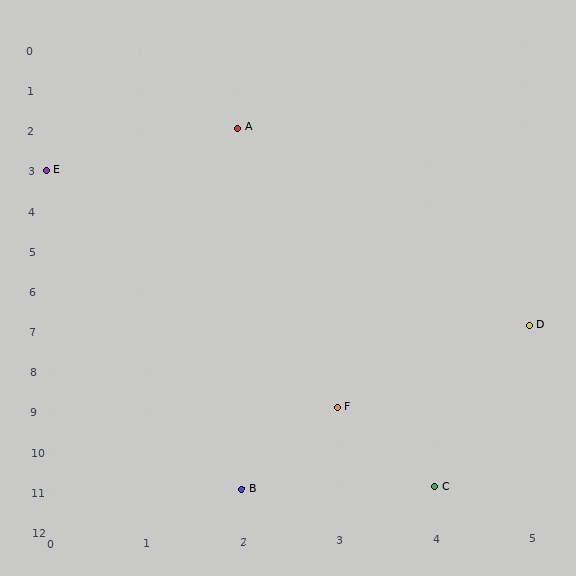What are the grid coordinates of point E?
Point E is at grid coordinates (0, 3).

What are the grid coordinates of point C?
Point C is at grid coordinates (4, 11).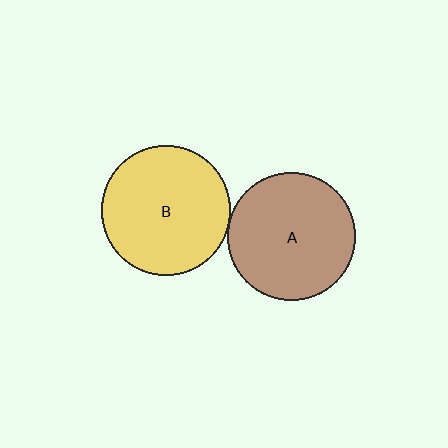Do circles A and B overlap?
Yes.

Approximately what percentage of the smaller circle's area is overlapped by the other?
Approximately 5%.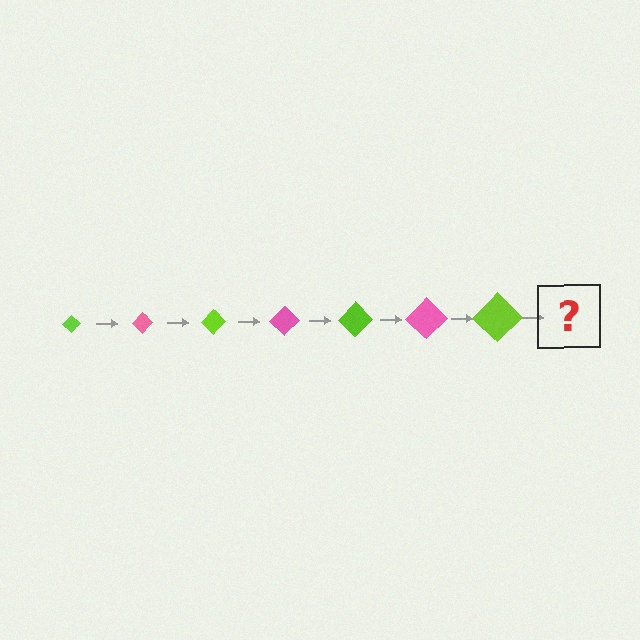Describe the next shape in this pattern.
It should be a pink diamond, larger than the previous one.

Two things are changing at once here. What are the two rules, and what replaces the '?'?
The two rules are that the diamond grows larger each step and the color cycles through lime and pink. The '?' should be a pink diamond, larger than the previous one.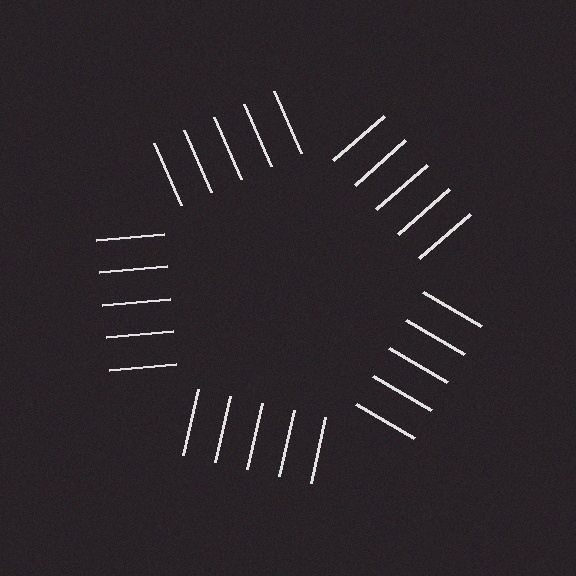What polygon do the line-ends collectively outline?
An illusory pentagon — the line segments terminate on its edges but no continuous stroke is drawn.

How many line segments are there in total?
25 — 5 along each of the 5 edges.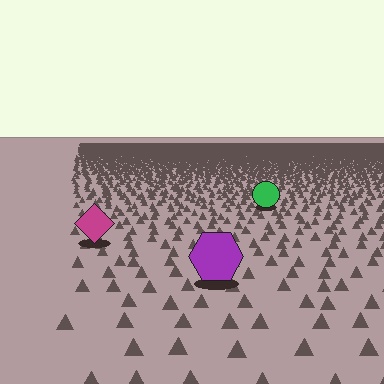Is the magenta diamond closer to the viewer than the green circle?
Yes. The magenta diamond is closer — you can tell from the texture gradient: the ground texture is coarser near it.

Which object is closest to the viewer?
The purple hexagon is closest. The texture marks near it are larger and more spread out.